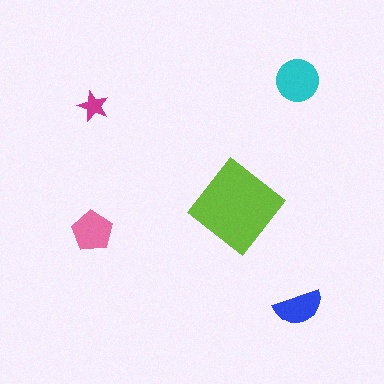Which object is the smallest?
The magenta star.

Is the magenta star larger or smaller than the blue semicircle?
Smaller.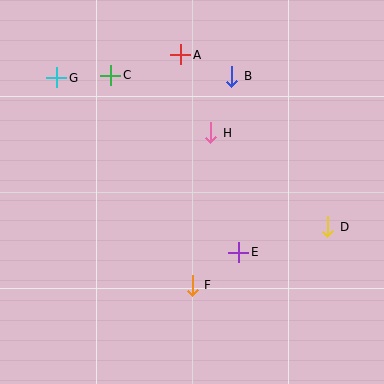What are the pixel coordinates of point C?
Point C is at (111, 75).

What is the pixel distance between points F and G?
The distance between F and G is 248 pixels.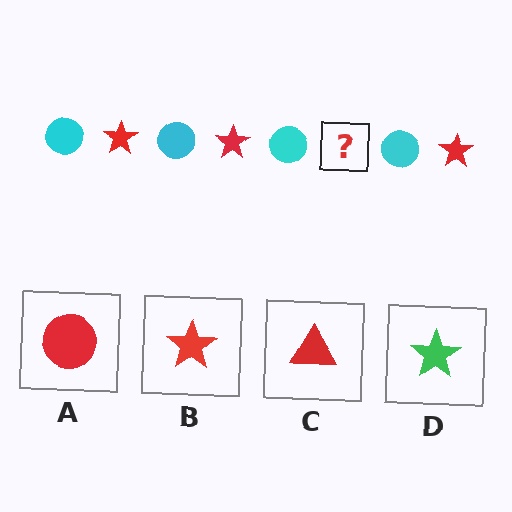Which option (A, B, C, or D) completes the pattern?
B.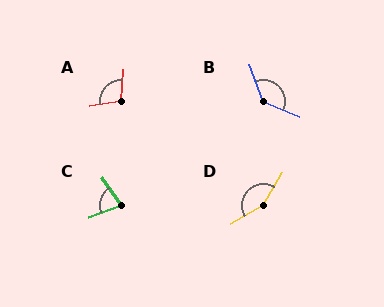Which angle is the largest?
D, at approximately 152 degrees.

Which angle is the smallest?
C, at approximately 76 degrees.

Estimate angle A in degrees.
Approximately 102 degrees.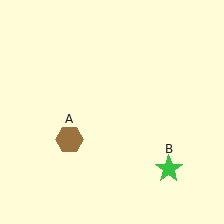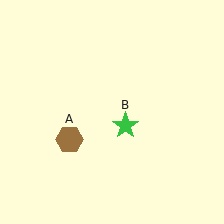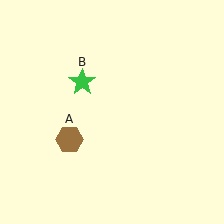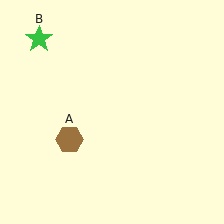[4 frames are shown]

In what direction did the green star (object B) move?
The green star (object B) moved up and to the left.